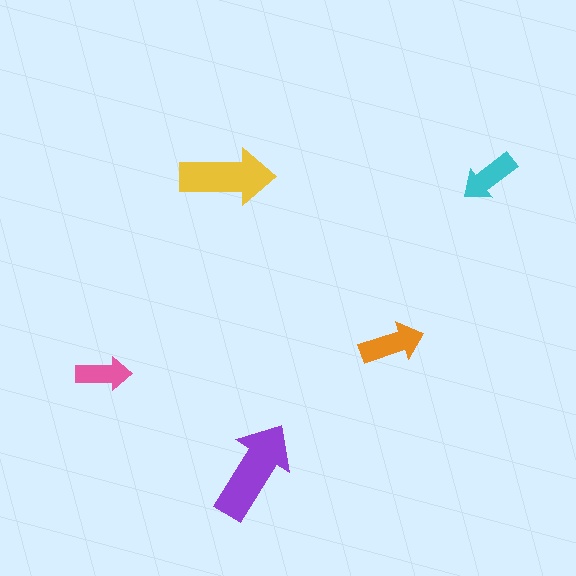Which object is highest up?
The yellow arrow is topmost.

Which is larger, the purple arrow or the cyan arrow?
The purple one.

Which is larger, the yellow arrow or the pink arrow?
The yellow one.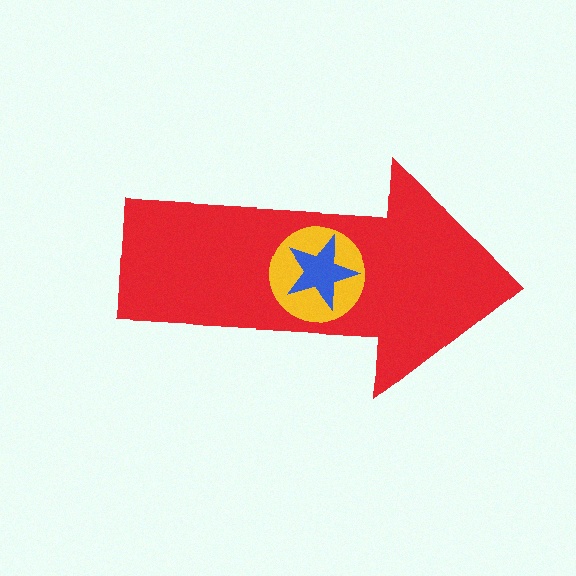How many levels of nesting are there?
3.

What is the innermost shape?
The blue star.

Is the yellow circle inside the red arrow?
Yes.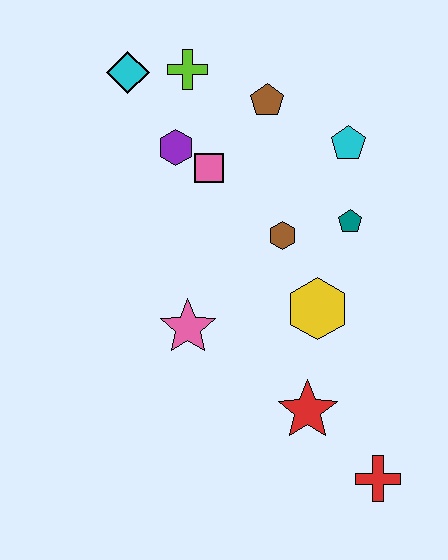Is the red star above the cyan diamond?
No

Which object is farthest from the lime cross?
The red cross is farthest from the lime cross.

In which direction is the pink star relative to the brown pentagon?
The pink star is below the brown pentagon.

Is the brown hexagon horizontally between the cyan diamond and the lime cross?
No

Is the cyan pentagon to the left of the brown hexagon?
No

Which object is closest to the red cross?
The red star is closest to the red cross.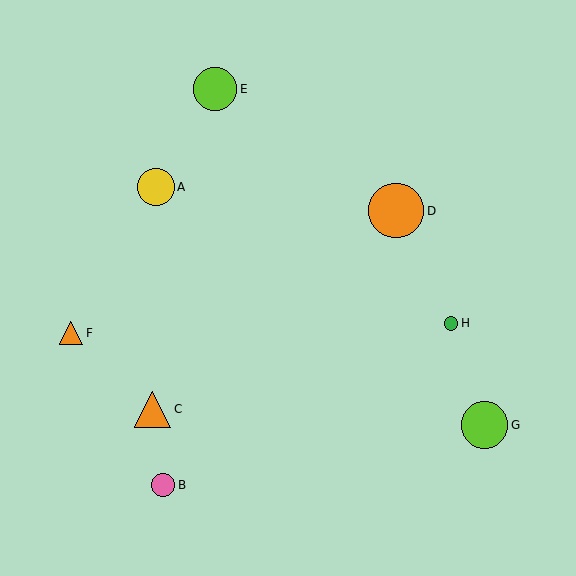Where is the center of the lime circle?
The center of the lime circle is at (215, 89).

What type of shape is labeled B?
Shape B is a pink circle.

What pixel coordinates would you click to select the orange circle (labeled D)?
Click at (396, 211) to select the orange circle D.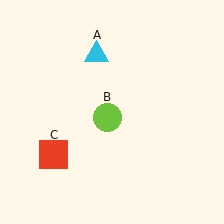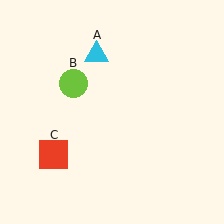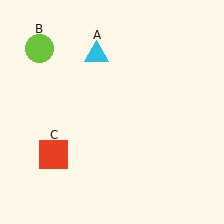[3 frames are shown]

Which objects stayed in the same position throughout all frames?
Cyan triangle (object A) and red square (object C) remained stationary.